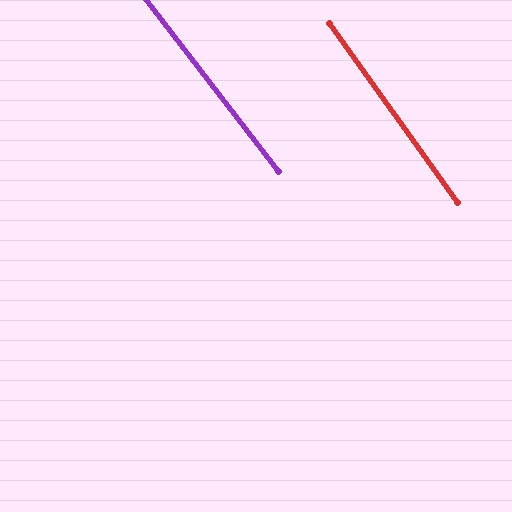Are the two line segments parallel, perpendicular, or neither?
Parallel — their directions differ by only 2.0°.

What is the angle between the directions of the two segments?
Approximately 2 degrees.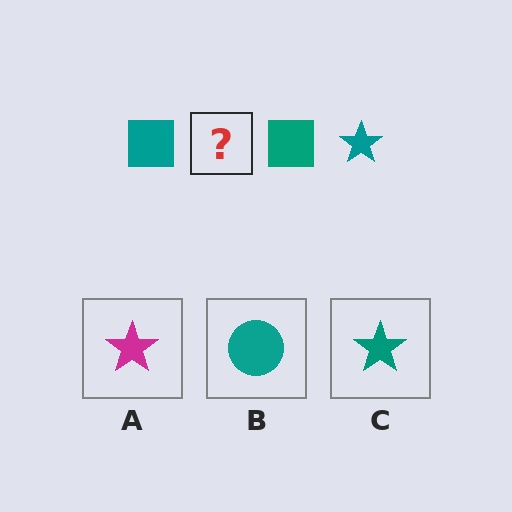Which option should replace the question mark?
Option C.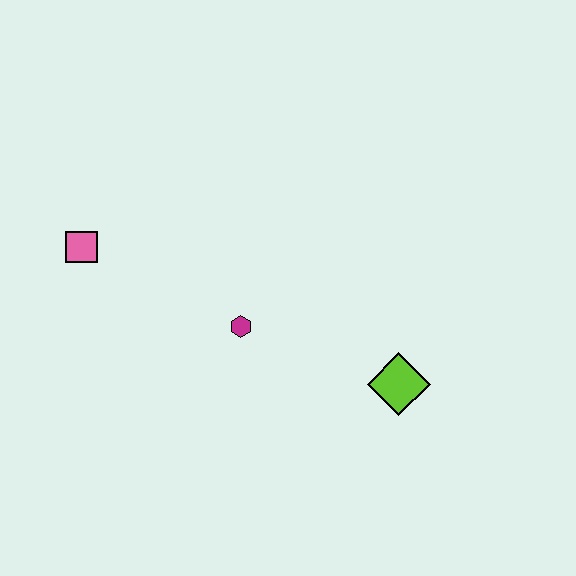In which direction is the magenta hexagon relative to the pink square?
The magenta hexagon is to the right of the pink square.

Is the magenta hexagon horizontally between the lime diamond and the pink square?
Yes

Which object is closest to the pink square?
The magenta hexagon is closest to the pink square.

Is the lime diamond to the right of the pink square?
Yes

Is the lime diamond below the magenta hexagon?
Yes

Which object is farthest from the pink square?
The lime diamond is farthest from the pink square.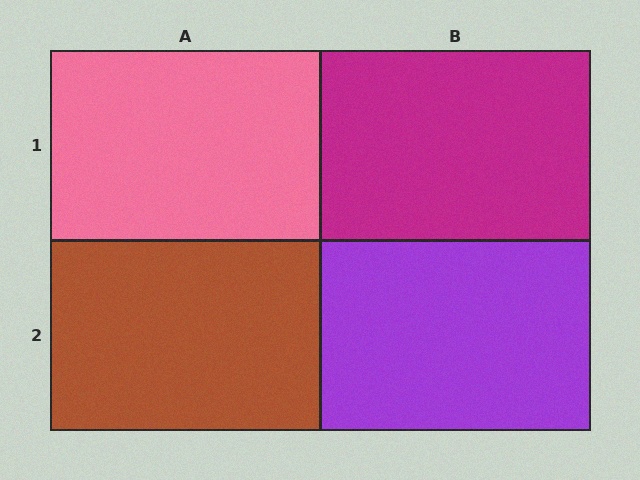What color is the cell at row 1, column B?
Magenta.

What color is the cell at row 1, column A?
Pink.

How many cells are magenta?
1 cell is magenta.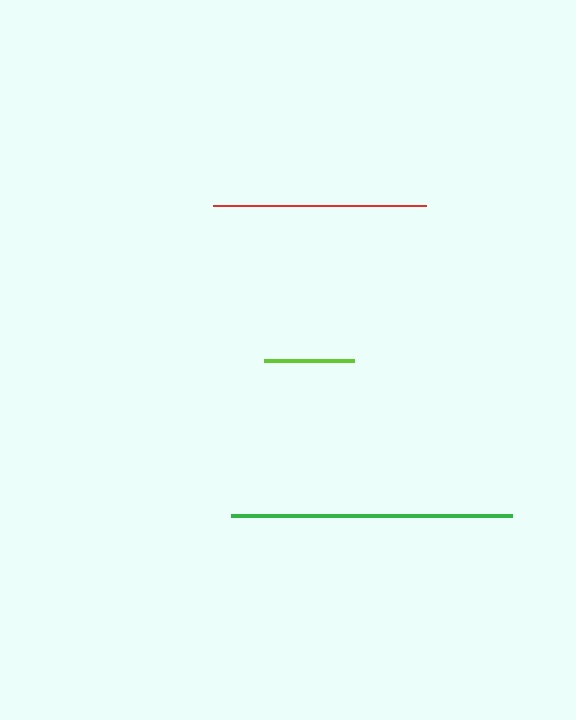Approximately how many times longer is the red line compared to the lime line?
The red line is approximately 2.4 times the length of the lime line.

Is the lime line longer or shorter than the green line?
The green line is longer than the lime line.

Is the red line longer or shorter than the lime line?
The red line is longer than the lime line.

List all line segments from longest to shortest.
From longest to shortest: green, red, lime.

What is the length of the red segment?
The red segment is approximately 214 pixels long.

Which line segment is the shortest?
The lime line is the shortest at approximately 90 pixels.